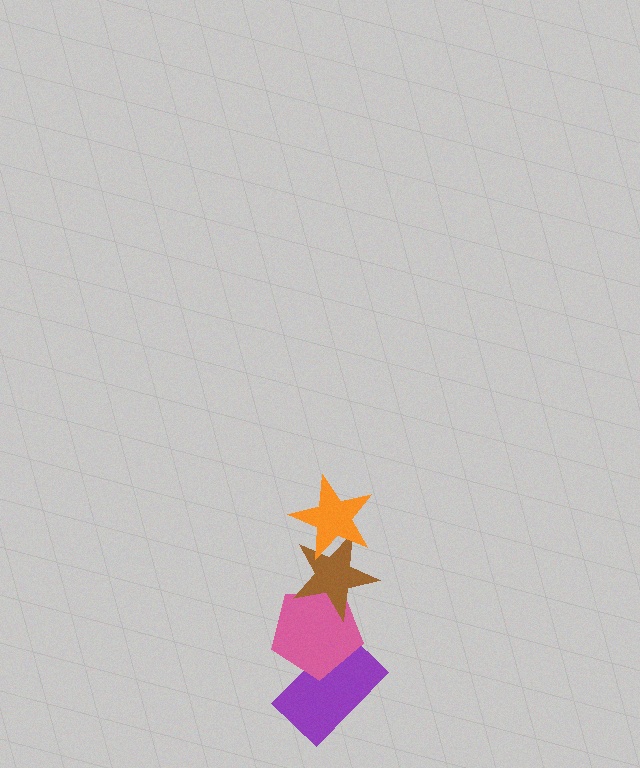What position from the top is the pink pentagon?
The pink pentagon is 3rd from the top.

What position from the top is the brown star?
The brown star is 2nd from the top.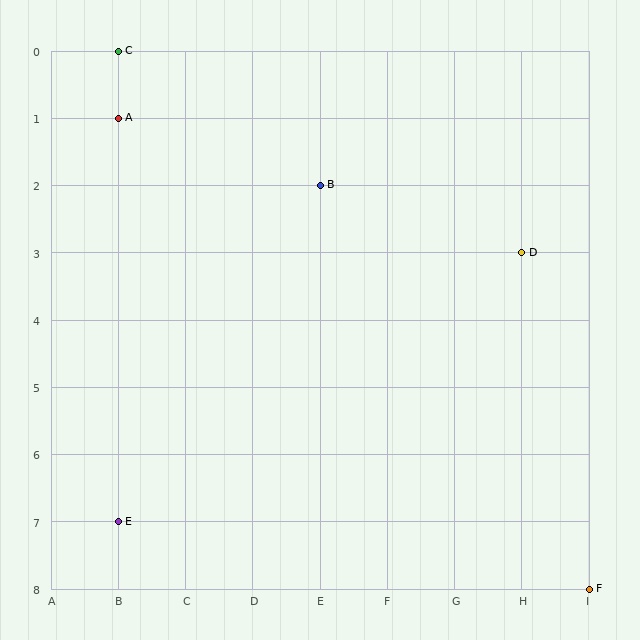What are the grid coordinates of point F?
Point F is at grid coordinates (I, 8).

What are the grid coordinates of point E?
Point E is at grid coordinates (B, 7).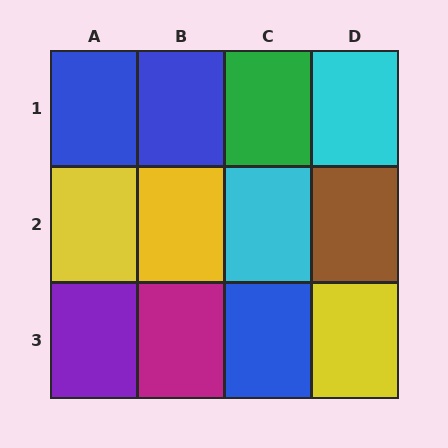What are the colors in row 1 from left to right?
Blue, blue, green, cyan.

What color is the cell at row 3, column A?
Purple.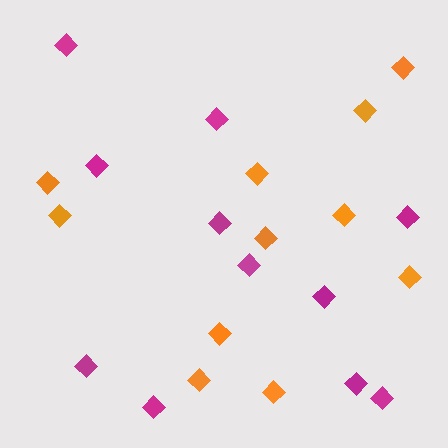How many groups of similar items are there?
There are 2 groups: one group of magenta diamonds (11) and one group of orange diamonds (11).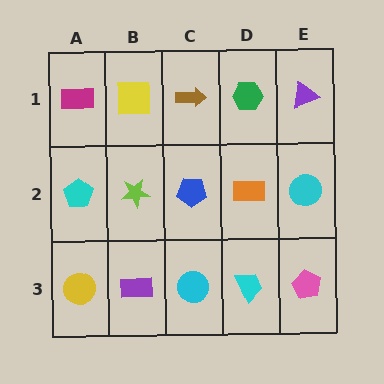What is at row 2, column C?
A blue pentagon.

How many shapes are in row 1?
5 shapes.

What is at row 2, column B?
A lime star.